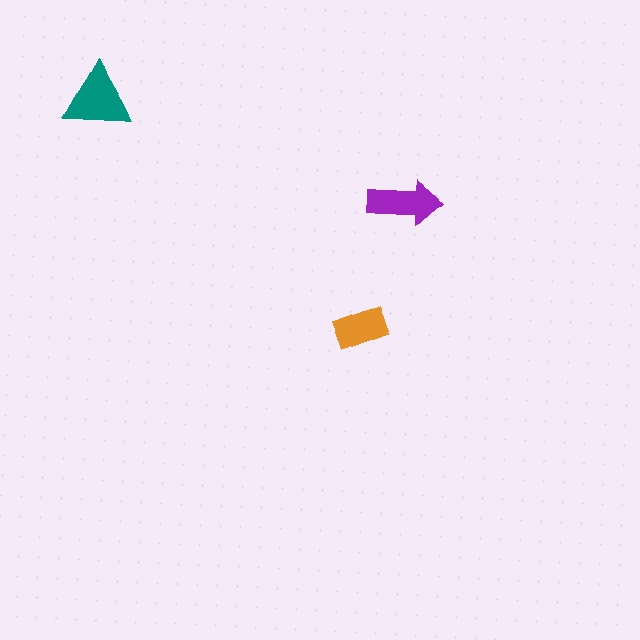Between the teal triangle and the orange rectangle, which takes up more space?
The teal triangle.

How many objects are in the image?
There are 3 objects in the image.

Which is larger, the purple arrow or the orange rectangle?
The purple arrow.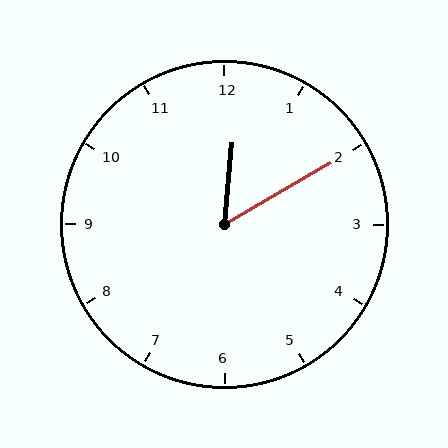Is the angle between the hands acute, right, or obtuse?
It is acute.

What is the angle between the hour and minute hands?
Approximately 55 degrees.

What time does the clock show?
12:10.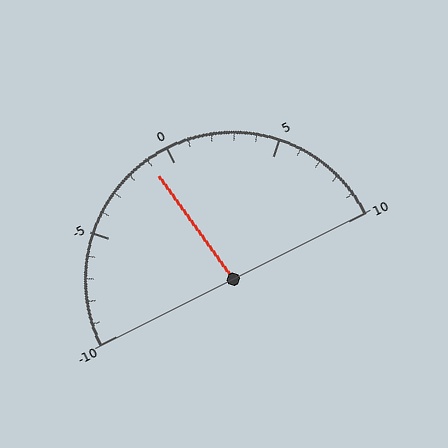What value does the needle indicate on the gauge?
The needle indicates approximately -1.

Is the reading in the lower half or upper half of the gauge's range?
The reading is in the lower half of the range (-10 to 10).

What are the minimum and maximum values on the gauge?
The gauge ranges from -10 to 10.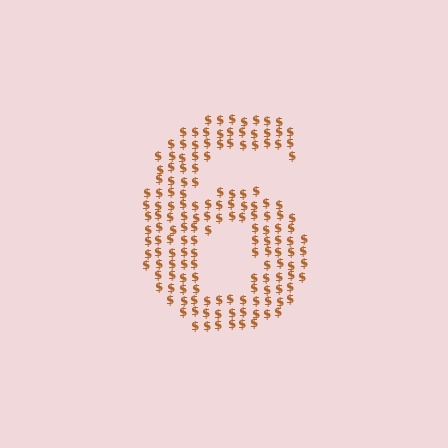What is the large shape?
The large shape is the digit 6.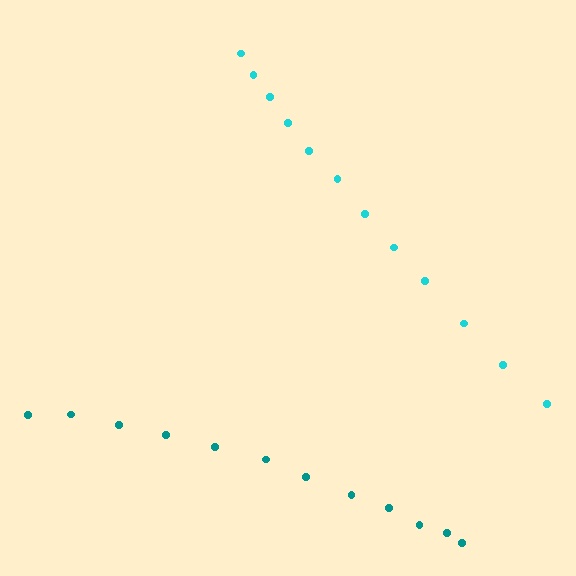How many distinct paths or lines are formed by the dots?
There are 2 distinct paths.